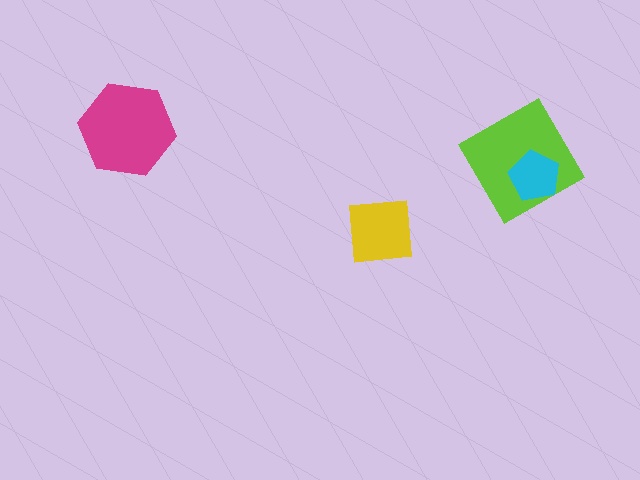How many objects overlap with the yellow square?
0 objects overlap with the yellow square.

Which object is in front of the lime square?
The cyan pentagon is in front of the lime square.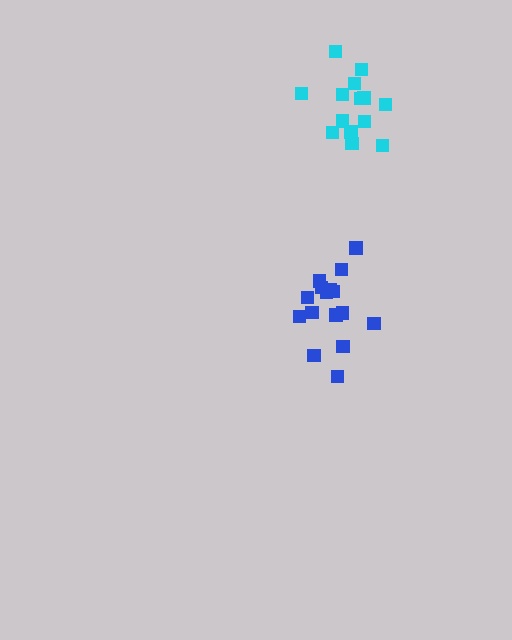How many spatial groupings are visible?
There are 2 spatial groupings.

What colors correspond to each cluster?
The clusters are colored: cyan, blue.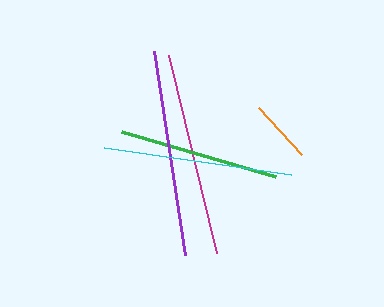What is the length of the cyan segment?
The cyan segment is approximately 189 pixels long.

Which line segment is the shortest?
The orange line is the shortest at approximately 63 pixels.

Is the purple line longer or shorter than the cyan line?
The purple line is longer than the cyan line.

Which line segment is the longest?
The purple line is the longest at approximately 206 pixels.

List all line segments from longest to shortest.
From longest to shortest: purple, magenta, cyan, green, orange.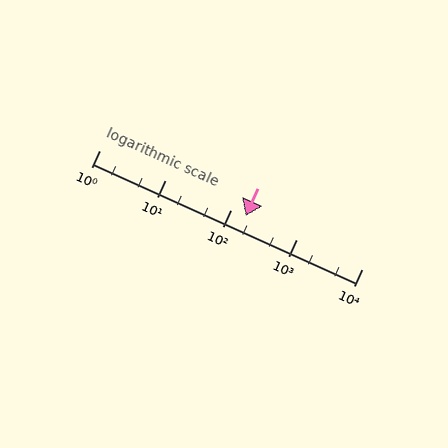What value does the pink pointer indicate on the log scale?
The pointer indicates approximately 170.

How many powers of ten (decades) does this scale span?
The scale spans 4 decades, from 1 to 10000.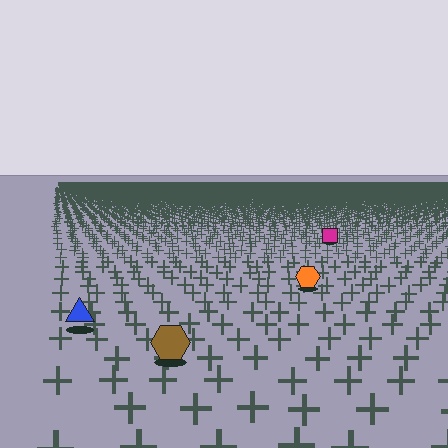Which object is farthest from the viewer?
The magenta square is farthest from the viewer. It appears smaller and the ground texture around it is denser.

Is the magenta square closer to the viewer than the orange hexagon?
No. The orange hexagon is closer — you can tell from the texture gradient: the ground texture is coarser near it.